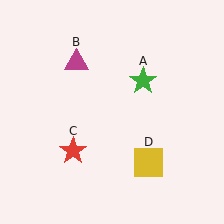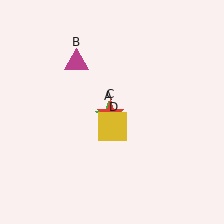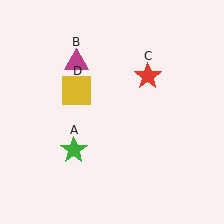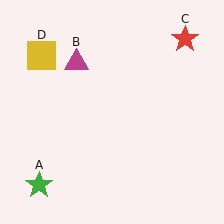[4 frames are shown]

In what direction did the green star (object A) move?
The green star (object A) moved down and to the left.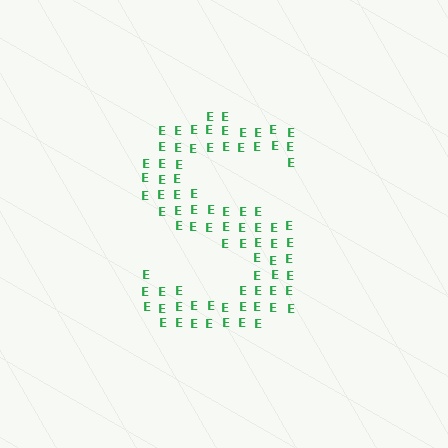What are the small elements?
The small elements are letter E's.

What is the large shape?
The large shape is the letter S.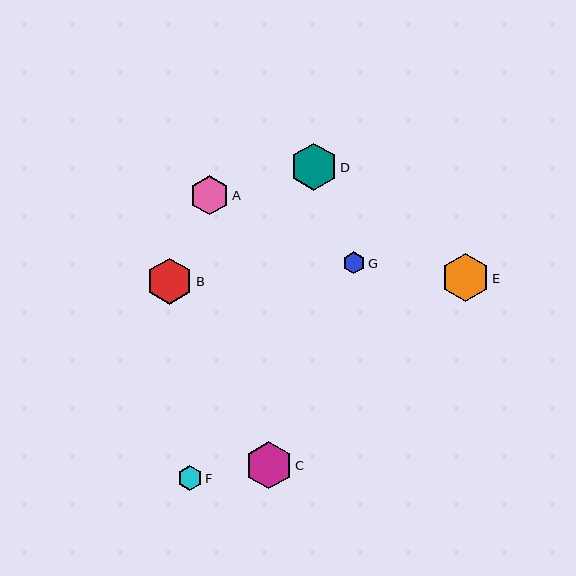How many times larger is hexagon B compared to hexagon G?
Hexagon B is approximately 2.1 times the size of hexagon G.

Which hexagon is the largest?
Hexagon E is the largest with a size of approximately 48 pixels.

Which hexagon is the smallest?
Hexagon G is the smallest with a size of approximately 22 pixels.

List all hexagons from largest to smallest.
From largest to smallest: E, D, C, B, A, F, G.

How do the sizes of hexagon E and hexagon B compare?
Hexagon E and hexagon B are approximately the same size.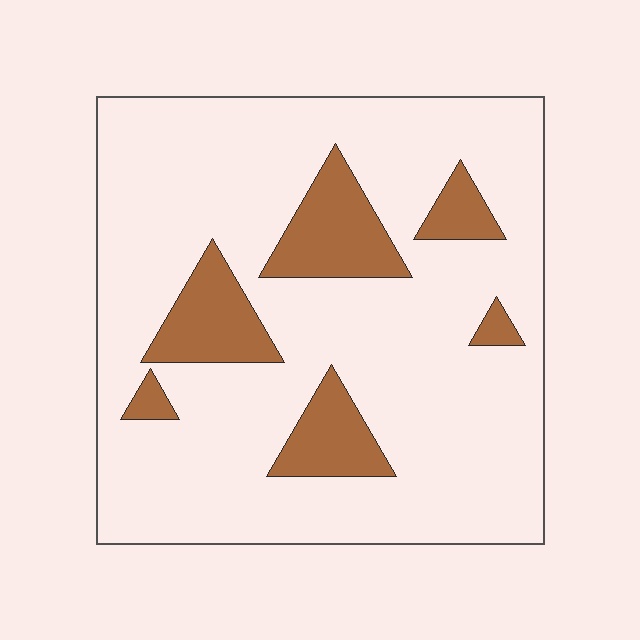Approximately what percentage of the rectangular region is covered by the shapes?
Approximately 15%.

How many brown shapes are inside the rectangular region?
6.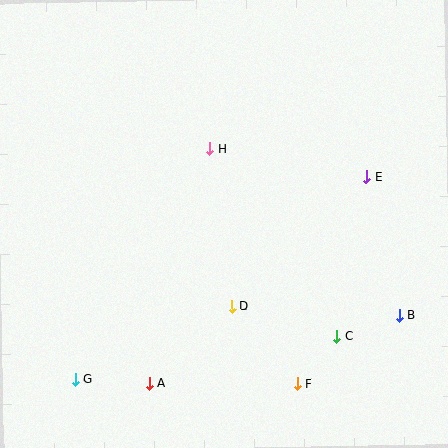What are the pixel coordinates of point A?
Point A is at (149, 384).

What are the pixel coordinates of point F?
Point F is at (297, 384).